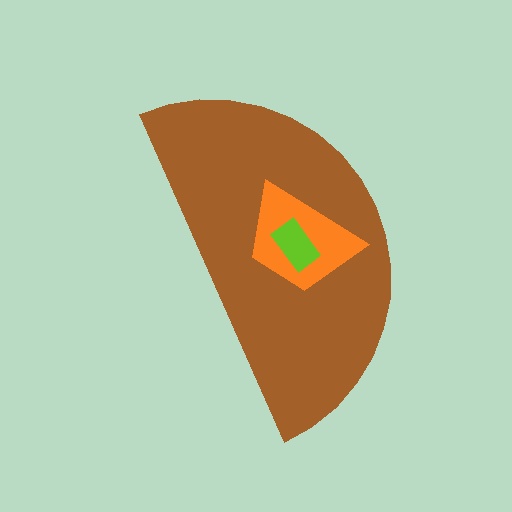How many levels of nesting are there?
3.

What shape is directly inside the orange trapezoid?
The lime rectangle.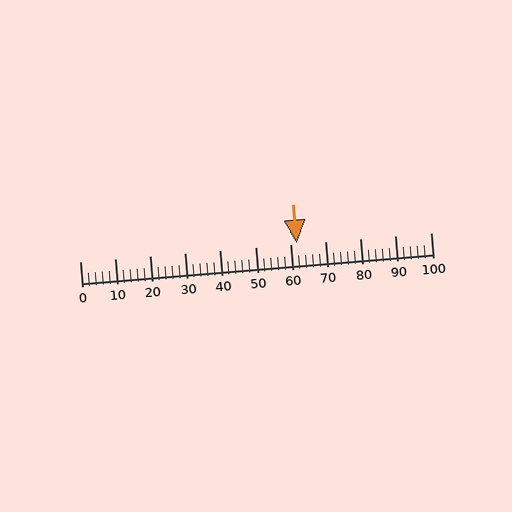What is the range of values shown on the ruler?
The ruler shows values from 0 to 100.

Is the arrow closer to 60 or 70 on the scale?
The arrow is closer to 60.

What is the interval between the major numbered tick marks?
The major tick marks are spaced 10 units apart.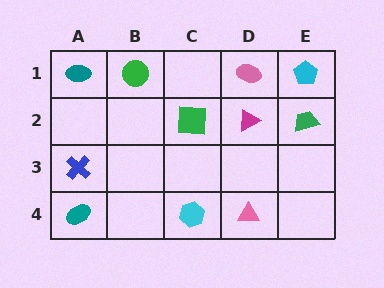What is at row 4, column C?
A cyan hexagon.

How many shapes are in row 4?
3 shapes.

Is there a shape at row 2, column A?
No, that cell is empty.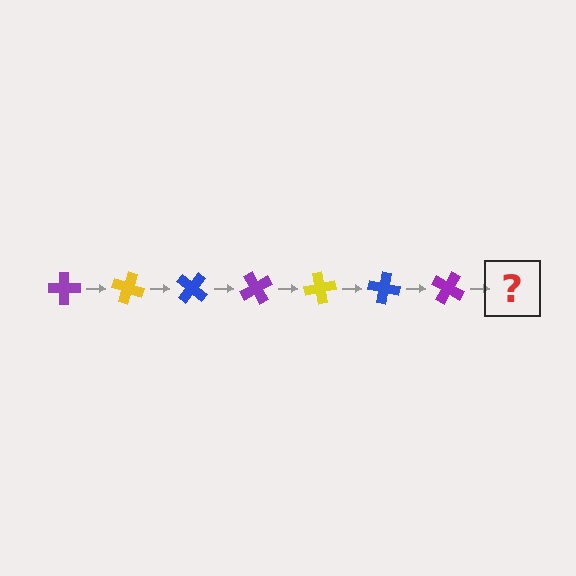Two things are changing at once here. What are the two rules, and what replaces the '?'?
The two rules are that it rotates 20 degrees each step and the color cycles through purple, yellow, and blue. The '?' should be a yellow cross, rotated 140 degrees from the start.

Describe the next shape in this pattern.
It should be a yellow cross, rotated 140 degrees from the start.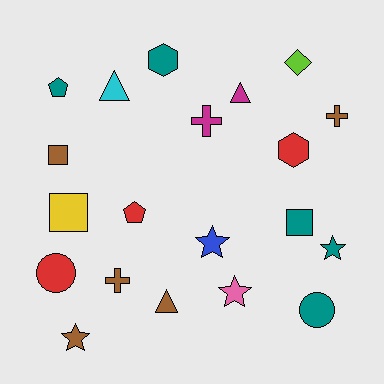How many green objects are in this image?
There are no green objects.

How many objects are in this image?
There are 20 objects.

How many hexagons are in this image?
There are 2 hexagons.